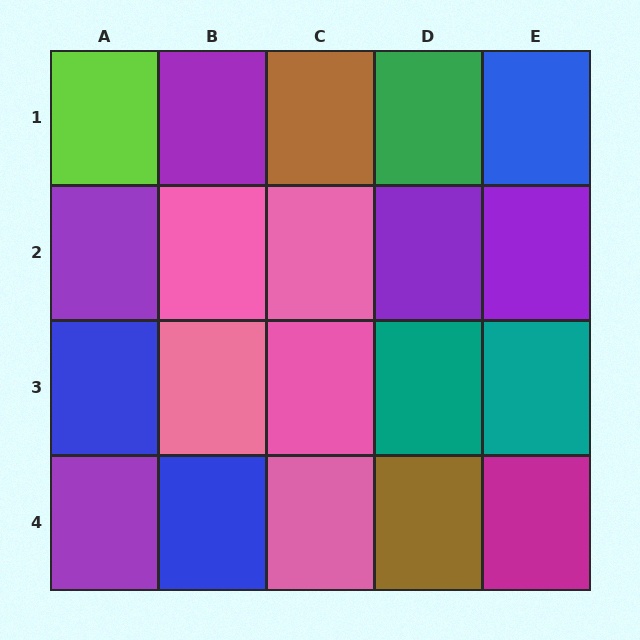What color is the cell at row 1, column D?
Green.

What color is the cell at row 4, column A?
Purple.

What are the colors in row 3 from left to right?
Blue, pink, pink, teal, teal.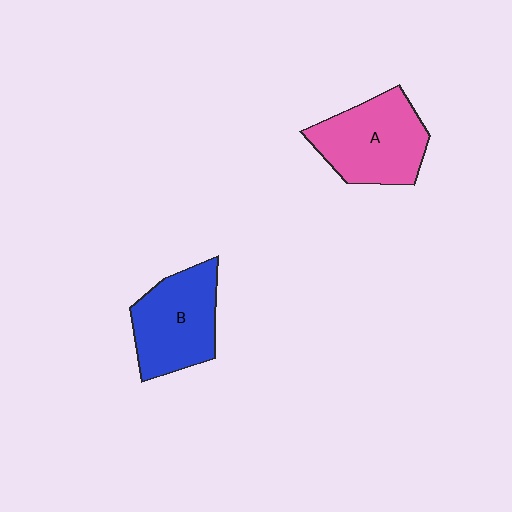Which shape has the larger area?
Shape A (pink).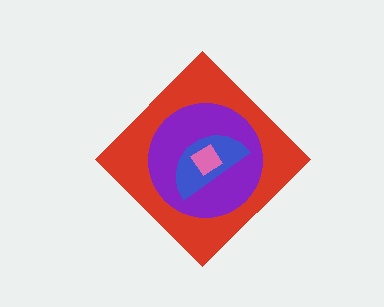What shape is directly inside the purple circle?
The blue semicircle.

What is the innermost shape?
The pink diamond.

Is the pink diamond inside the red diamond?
Yes.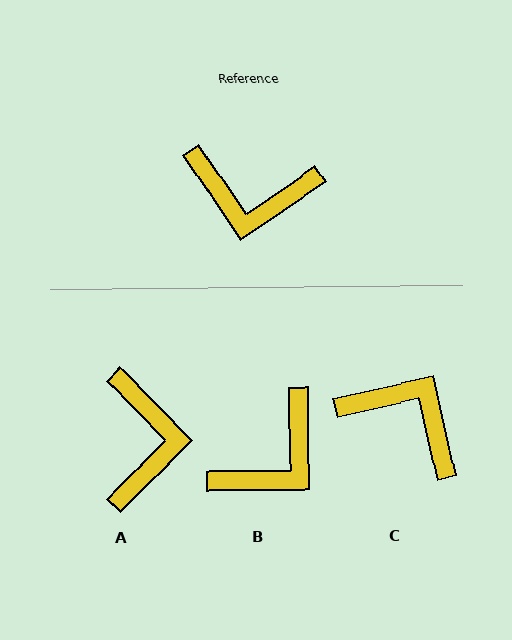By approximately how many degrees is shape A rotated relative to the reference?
Approximately 101 degrees counter-clockwise.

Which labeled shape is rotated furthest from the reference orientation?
C, about 159 degrees away.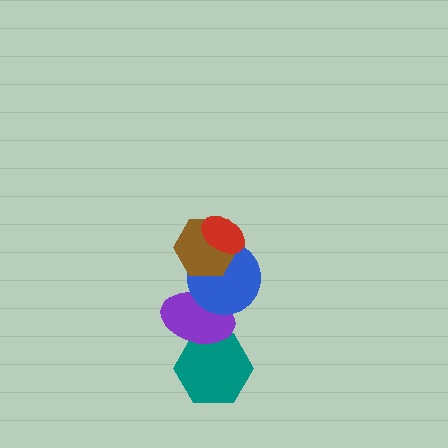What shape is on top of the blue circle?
The brown hexagon is on top of the blue circle.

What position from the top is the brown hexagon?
The brown hexagon is 2nd from the top.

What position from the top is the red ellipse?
The red ellipse is 1st from the top.